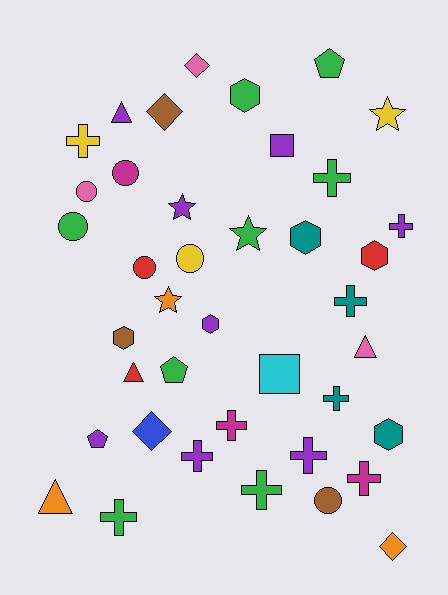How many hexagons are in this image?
There are 6 hexagons.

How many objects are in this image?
There are 40 objects.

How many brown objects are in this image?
There are 3 brown objects.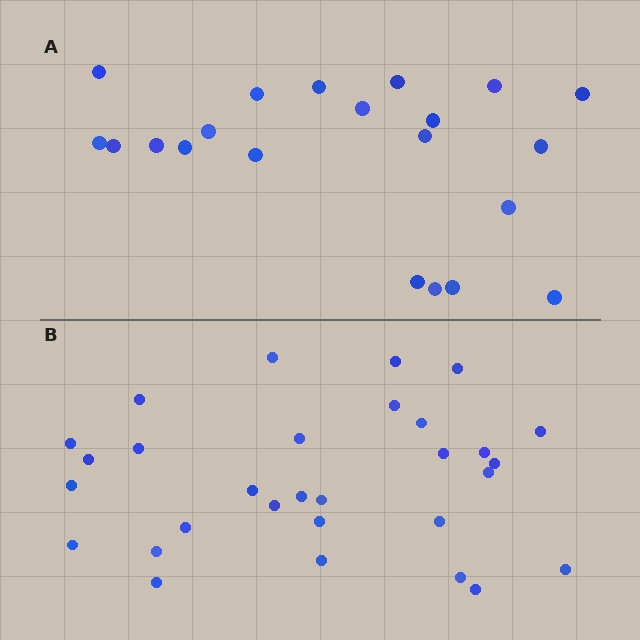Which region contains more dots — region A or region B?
Region B (the bottom region) has more dots.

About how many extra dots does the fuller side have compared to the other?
Region B has roughly 8 or so more dots than region A.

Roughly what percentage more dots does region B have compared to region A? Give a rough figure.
About 45% more.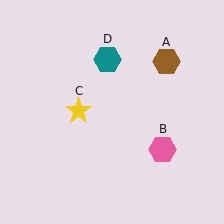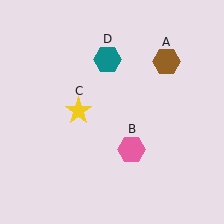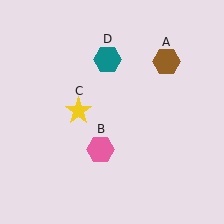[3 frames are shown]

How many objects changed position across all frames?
1 object changed position: pink hexagon (object B).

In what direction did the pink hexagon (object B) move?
The pink hexagon (object B) moved left.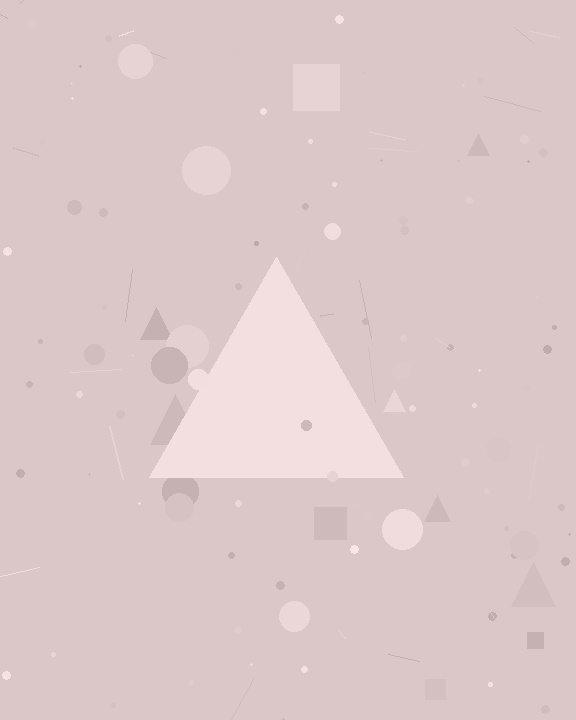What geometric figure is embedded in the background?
A triangle is embedded in the background.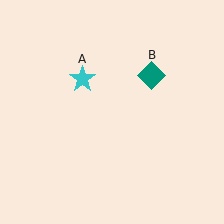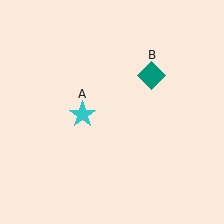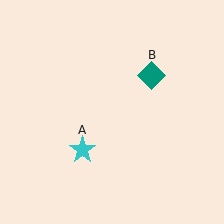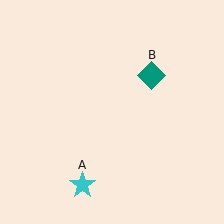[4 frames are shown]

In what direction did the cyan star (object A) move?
The cyan star (object A) moved down.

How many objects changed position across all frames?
1 object changed position: cyan star (object A).